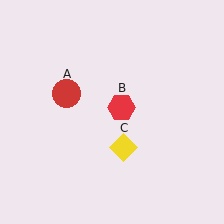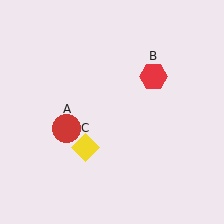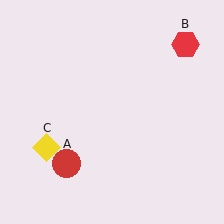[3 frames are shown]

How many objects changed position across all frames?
3 objects changed position: red circle (object A), red hexagon (object B), yellow diamond (object C).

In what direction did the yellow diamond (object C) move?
The yellow diamond (object C) moved left.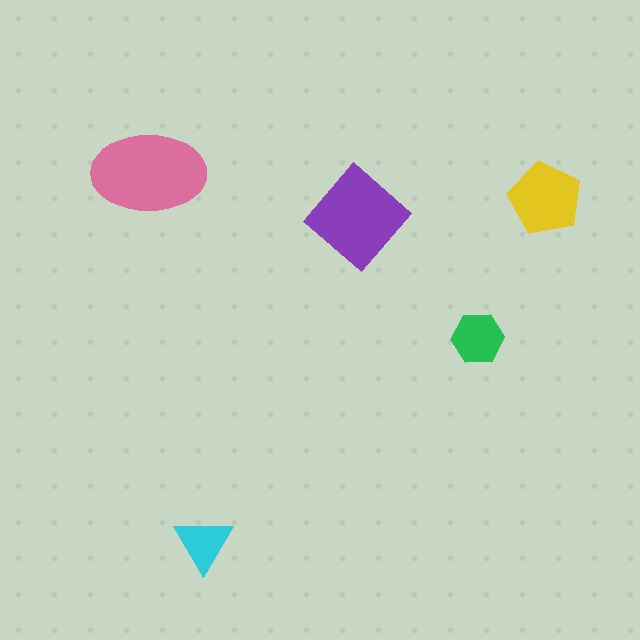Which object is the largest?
The pink ellipse.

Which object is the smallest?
The cyan triangle.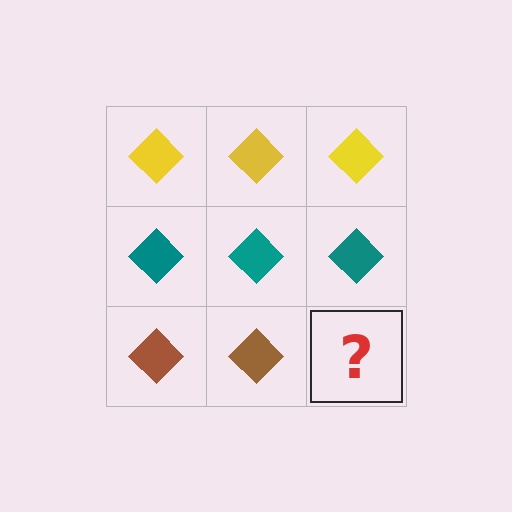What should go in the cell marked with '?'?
The missing cell should contain a brown diamond.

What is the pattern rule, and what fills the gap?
The rule is that each row has a consistent color. The gap should be filled with a brown diamond.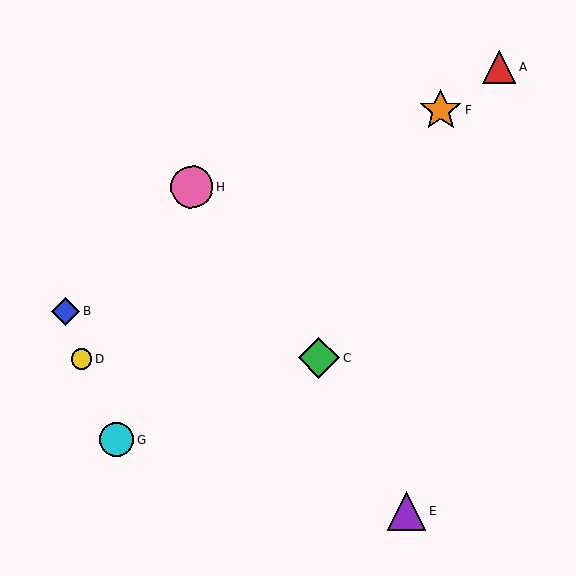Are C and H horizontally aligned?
No, C is at y≈358 and H is at y≈187.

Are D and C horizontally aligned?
Yes, both are at y≈359.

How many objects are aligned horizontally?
2 objects (C, D) are aligned horizontally.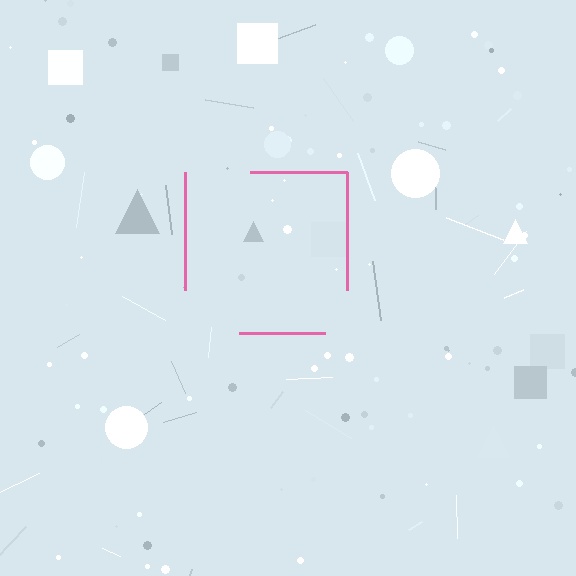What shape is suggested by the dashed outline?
The dashed outline suggests a square.